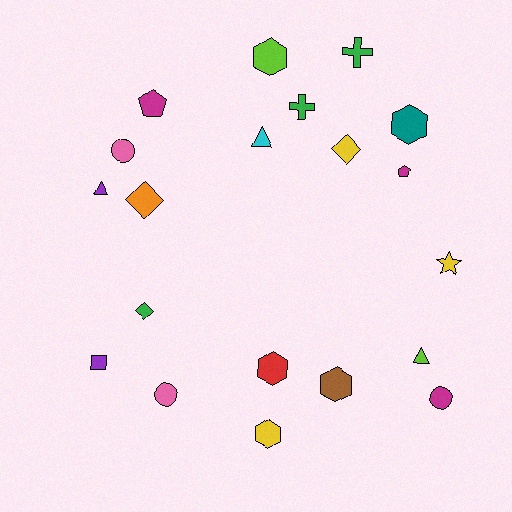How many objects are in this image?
There are 20 objects.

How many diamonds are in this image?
There are 3 diamonds.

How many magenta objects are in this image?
There are 3 magenta objects.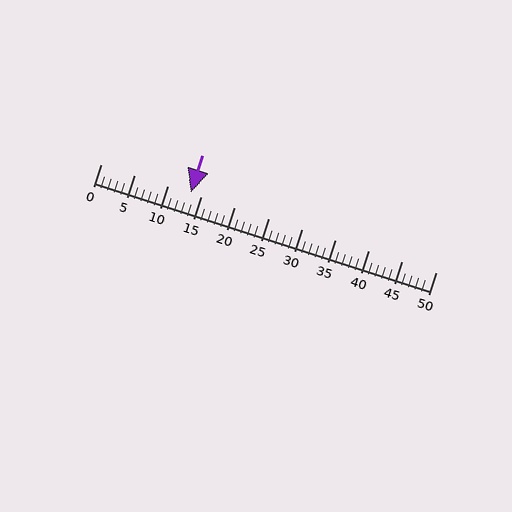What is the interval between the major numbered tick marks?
The major tick marks are spaced 5 units apart.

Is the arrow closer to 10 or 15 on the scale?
The arrow is closer to 15.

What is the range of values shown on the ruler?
The ruler shows values from 0 to 50.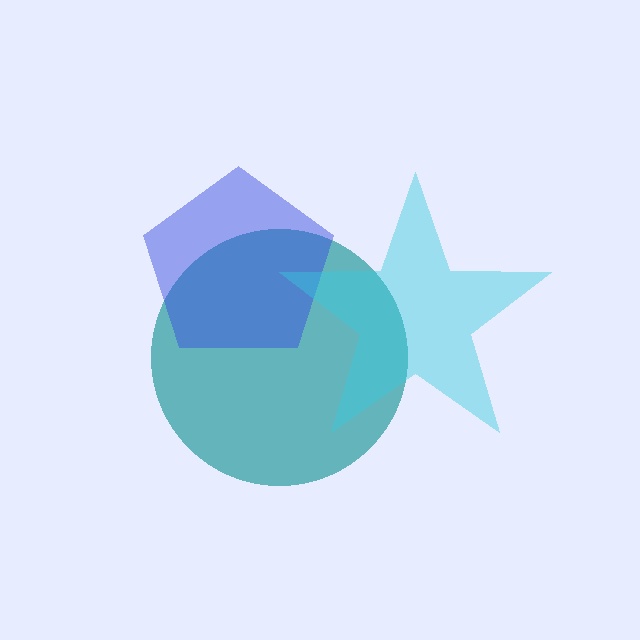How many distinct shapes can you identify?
There are 3 distinct shapes: a teal circle, a blue pentagon, a cyan star.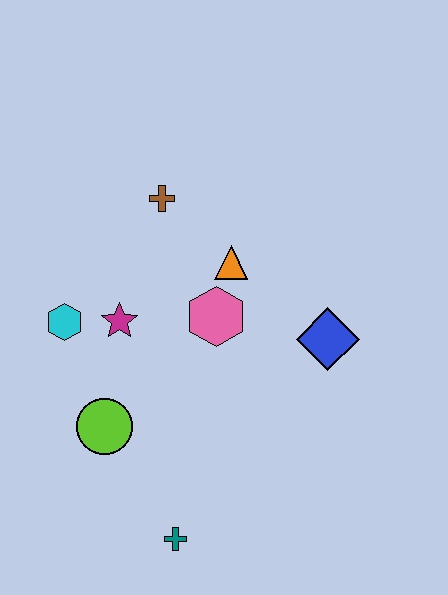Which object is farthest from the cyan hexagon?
The blue diamond is farthest from the cyan hexagon.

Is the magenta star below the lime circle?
No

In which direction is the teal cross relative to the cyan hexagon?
The teal cross is below the cyan hexagon.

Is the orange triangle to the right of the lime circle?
Yes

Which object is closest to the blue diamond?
The pink hexagon is closest to the blue diamond.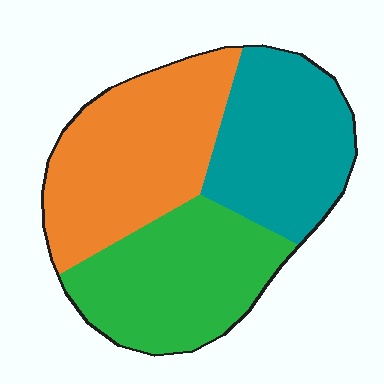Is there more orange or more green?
Orange.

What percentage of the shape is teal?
Teal covers 30% of the shape.